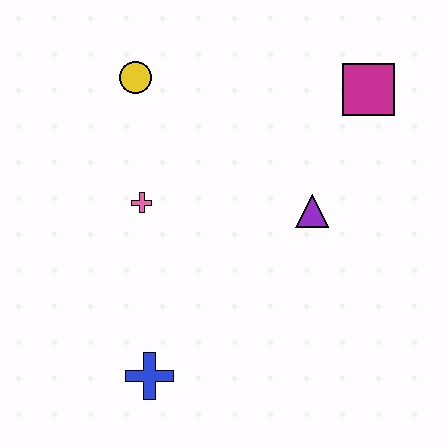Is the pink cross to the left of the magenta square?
Yes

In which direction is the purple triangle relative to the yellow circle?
The purple triangle is to the right of the yellow circle.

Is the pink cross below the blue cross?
No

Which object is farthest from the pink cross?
The magenta square is farthest from the pink cross.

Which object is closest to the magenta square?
The purple triangle is closest to the magenta square.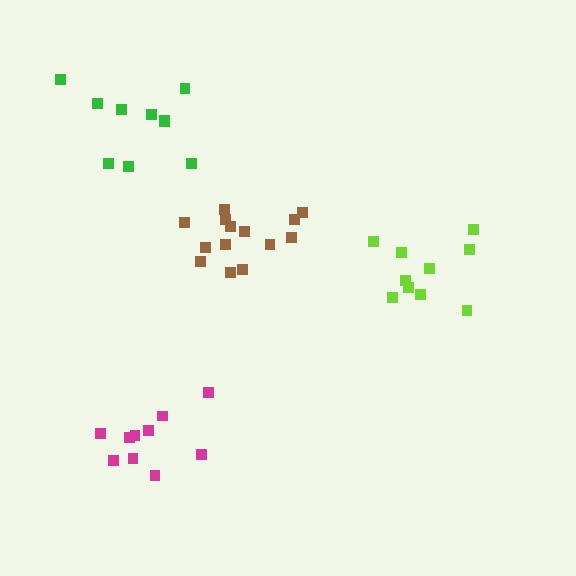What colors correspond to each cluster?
The clusters are colored: lime, brown, green, magenta.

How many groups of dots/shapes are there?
There are 4 groups.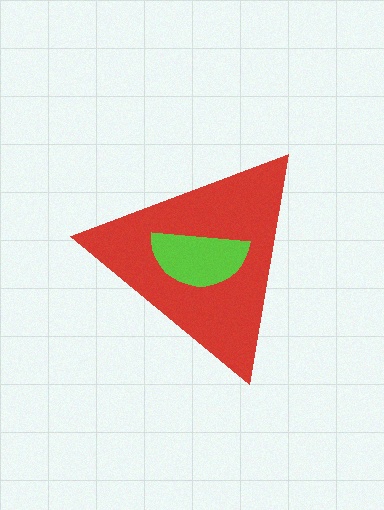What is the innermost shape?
The lime semicircle.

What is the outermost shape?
The red triangle.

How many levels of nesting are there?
2.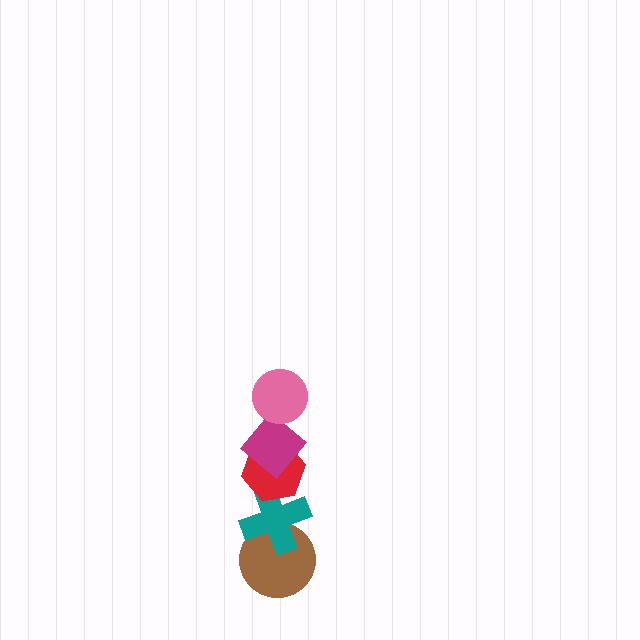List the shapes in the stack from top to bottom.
From top to bottom: the pink circle, the magenta diamond, the red hexagon, the teal cross, the brown circle.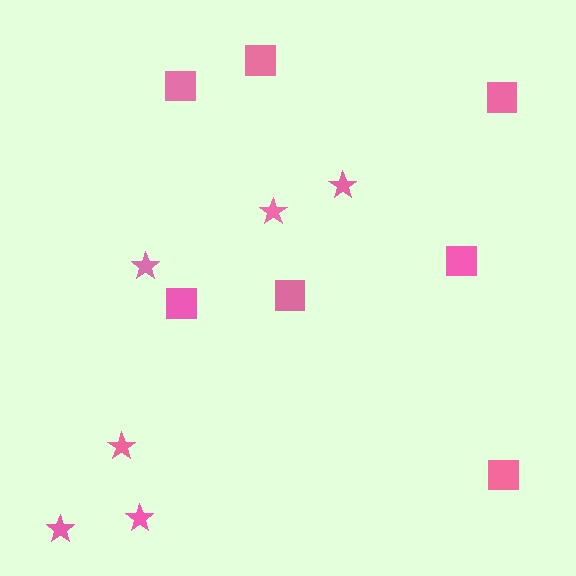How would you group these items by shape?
There are 2 groups: one group of stars (6) and one group of squares (7).